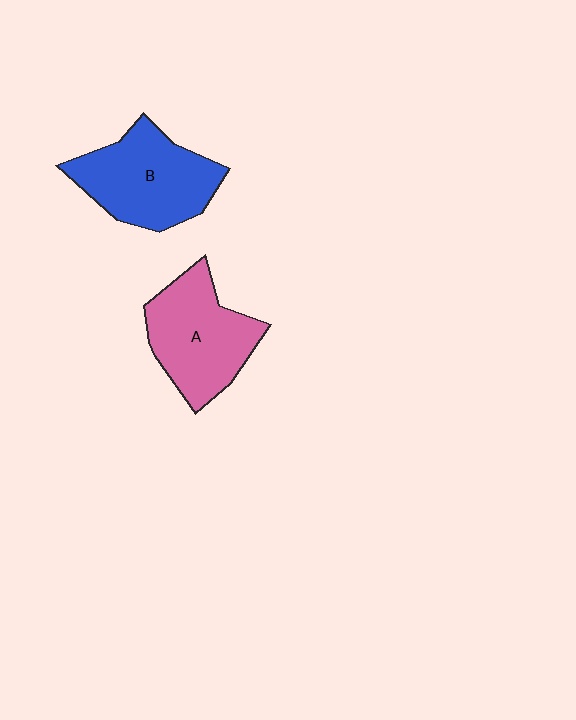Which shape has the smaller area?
Shape A (pink).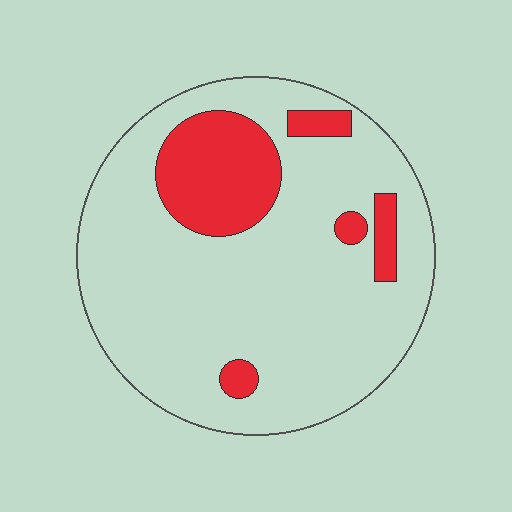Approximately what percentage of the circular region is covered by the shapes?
Approximately 20%.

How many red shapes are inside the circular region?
5.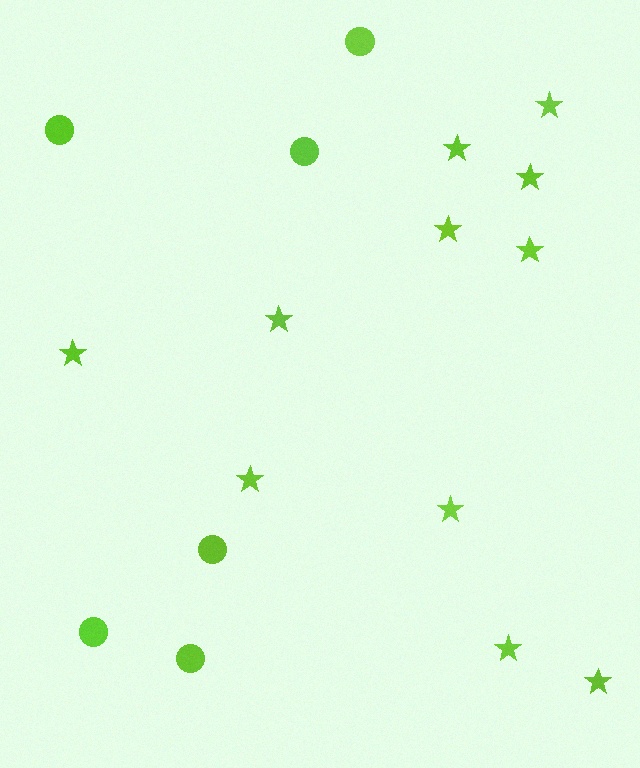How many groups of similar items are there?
There are 2 groups: one group of stars (11) and one group of circles (6).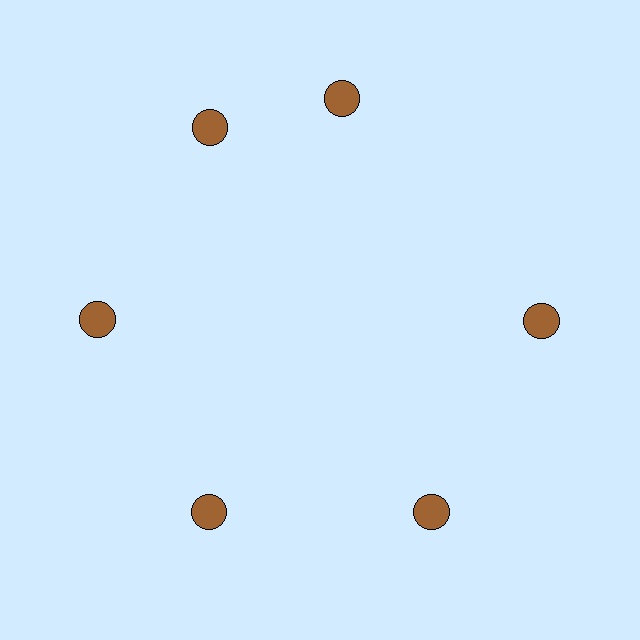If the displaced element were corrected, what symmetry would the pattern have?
It would have 6-fold rotational symmetry — the pattern would map onto itself every 60 degrees.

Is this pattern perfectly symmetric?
No. The 6 brown circles are arranged in a ring, but one element near the 1 o'clock position is rotated out of alignment along the ring, breaking the 6-fold rotational symmetry.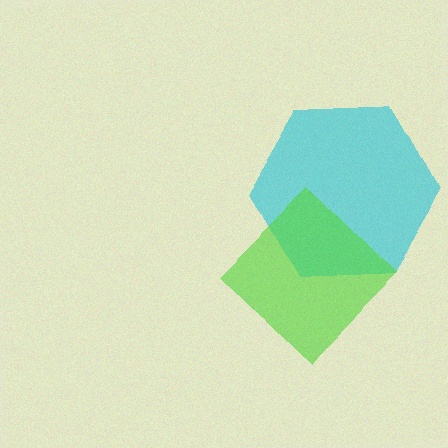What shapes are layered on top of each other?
The layered shapes are: a cyan hexagon, a lime diamond.